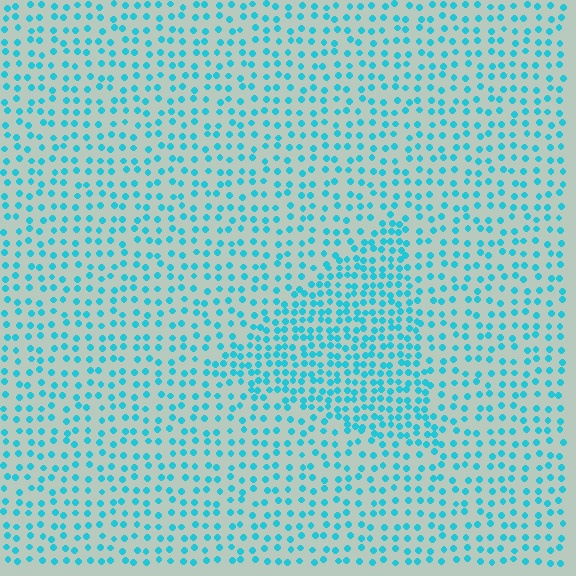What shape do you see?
I see a triangle.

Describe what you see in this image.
The image contains small cyan elements arranged at two different densities. A triangle-shaped region is visible where the elements are more densely packed than the surrounding area.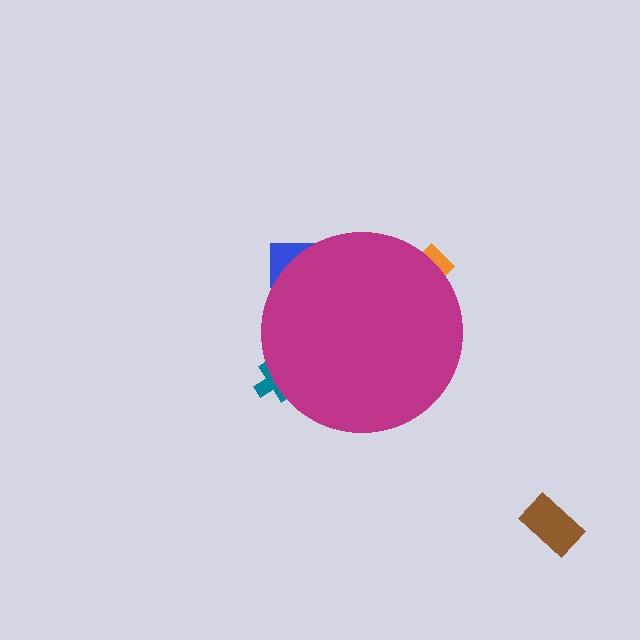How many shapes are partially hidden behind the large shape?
3 shapes are partially hidden.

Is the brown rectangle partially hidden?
No, the brown rectangle is fully visible.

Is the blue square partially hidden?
Yes, the blue square is partially hidden behind the magenta circle.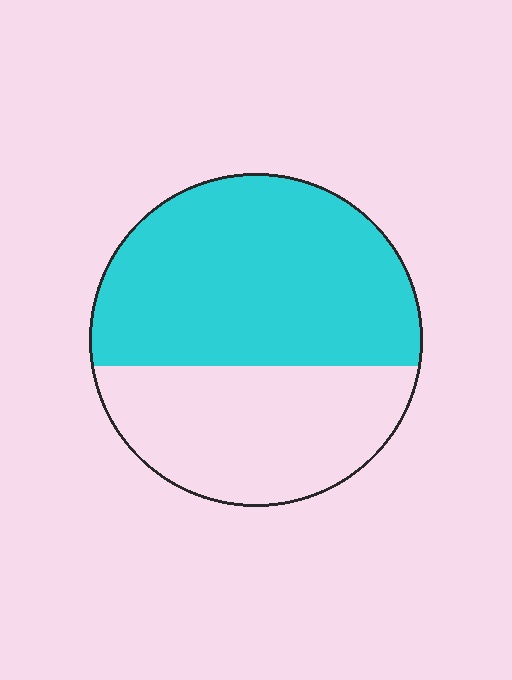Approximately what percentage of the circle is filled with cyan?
Approximately 60%.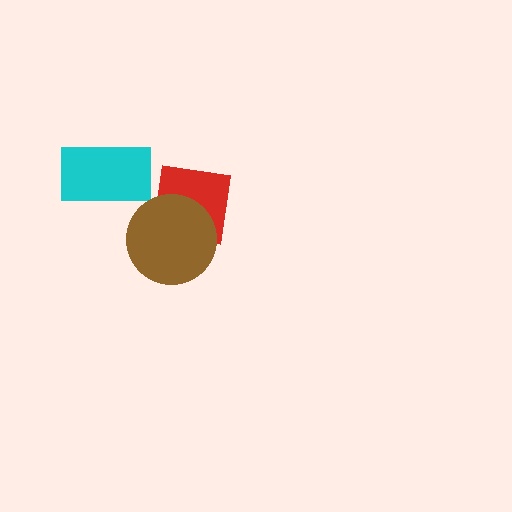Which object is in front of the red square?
The brown circle is in front of the red square.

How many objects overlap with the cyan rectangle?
0 objects overlap with the cyan rectangle.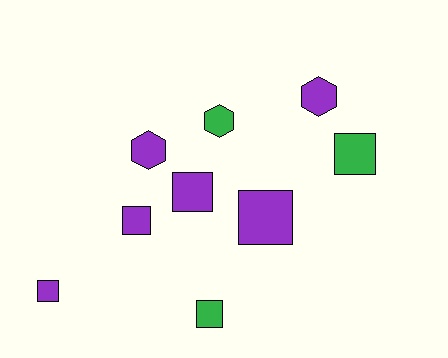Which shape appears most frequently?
Square, with 6 objects.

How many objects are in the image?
There are 9 objects.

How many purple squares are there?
There are 4 purple squares.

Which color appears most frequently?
Purple, with 6 objects.